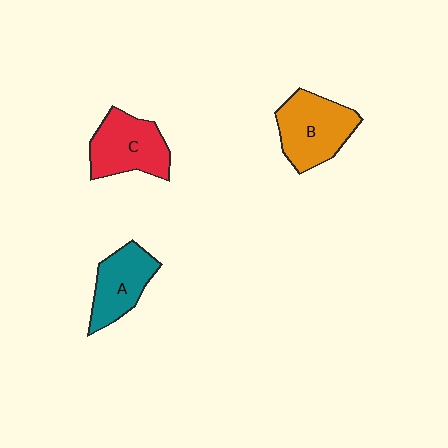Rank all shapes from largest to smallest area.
From largest to smallest: B (orange), C (red), A (teal).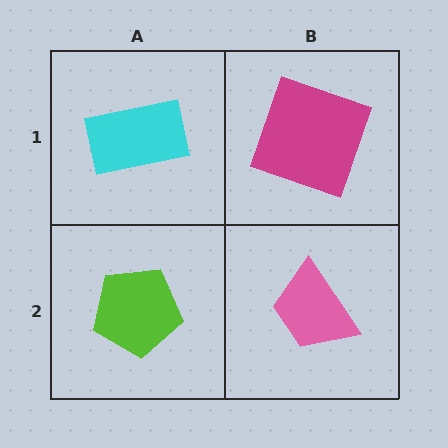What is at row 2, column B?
A pink trapezoid.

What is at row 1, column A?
A cyan rectangle.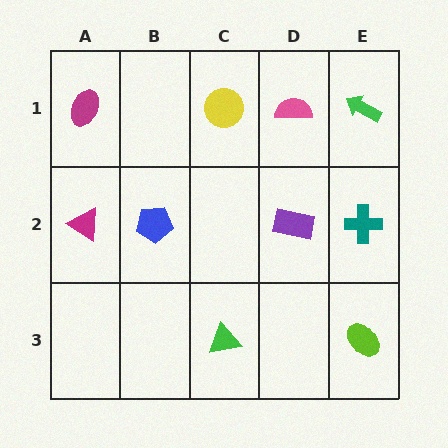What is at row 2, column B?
A blue pentagon.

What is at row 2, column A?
A magenta triangle.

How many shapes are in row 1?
4 shapes.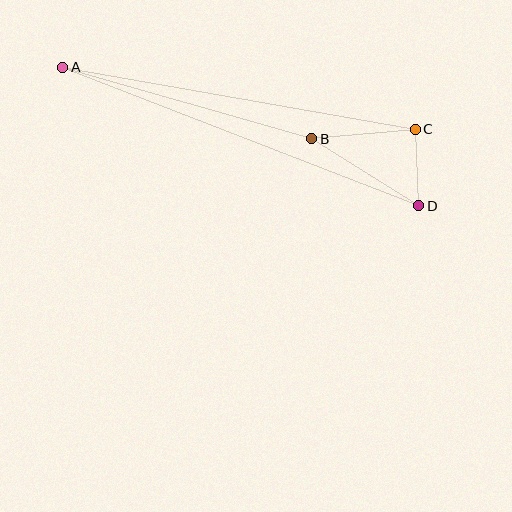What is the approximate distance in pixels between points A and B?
The distance between A and B is approximately 259 pixels.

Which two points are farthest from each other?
Points A and D are farthest from each other.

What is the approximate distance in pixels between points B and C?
The distance between B and C is approximately 104 pixels.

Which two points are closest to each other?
Points C and D are closest to each other.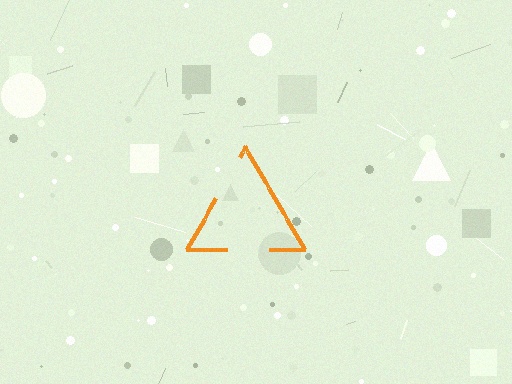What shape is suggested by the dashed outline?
The dashed outline suggests a triangle.